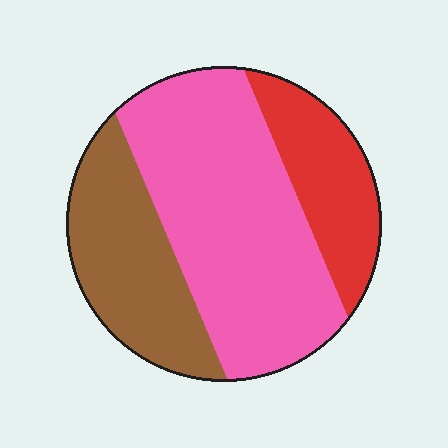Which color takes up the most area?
Pink, at roughly 55%.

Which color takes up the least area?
Red, at roughly 20%.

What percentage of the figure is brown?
Brown takes up between a sixth and a third of the figure.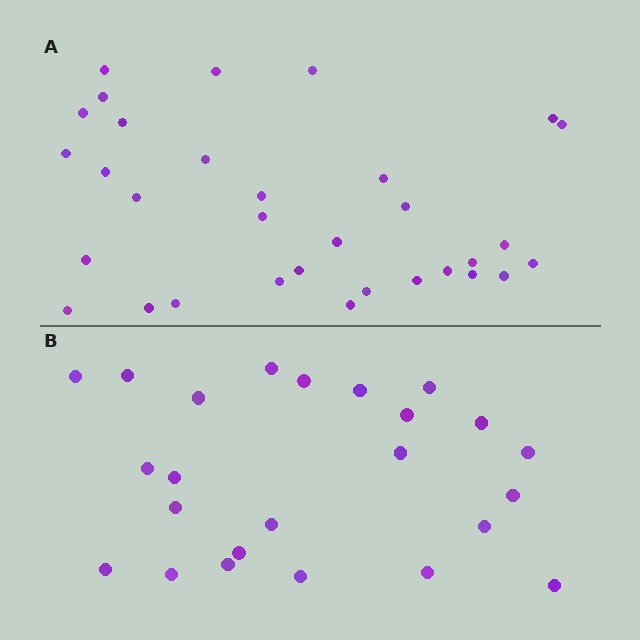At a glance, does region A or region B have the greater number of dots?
Region A (the top region) has more dots.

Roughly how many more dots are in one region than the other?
Region A has roughly 8 or so more dots than region B.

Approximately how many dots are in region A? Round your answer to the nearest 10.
About 30 dots. (The exact count is 32, which rounds to 30.)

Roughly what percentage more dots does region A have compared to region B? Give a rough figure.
About 35% more.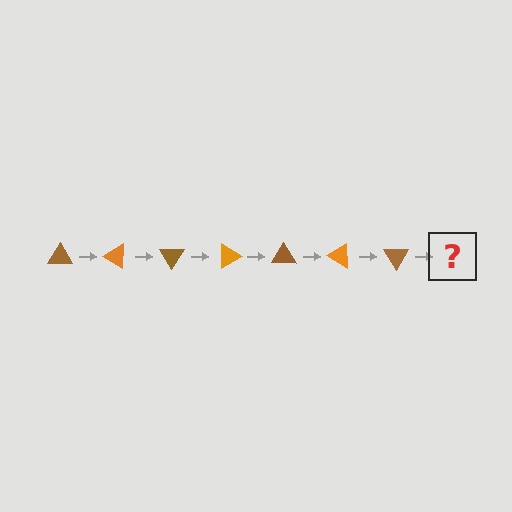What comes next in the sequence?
The next element should be an orange triangle, rotated 210 degrees from the start.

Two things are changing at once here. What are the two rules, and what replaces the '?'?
The two rules are that it rotates 30 degrees each step and the color cycles through brown and orange. The '?' should be an orange triangle, rotated 210 degrees from the start.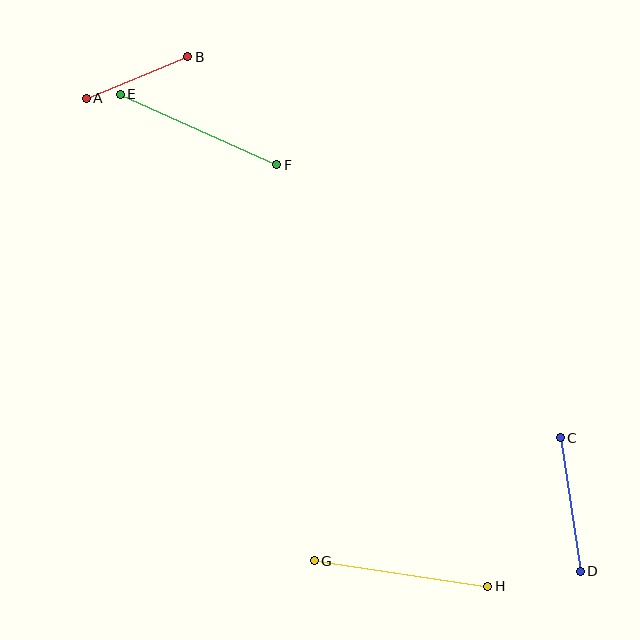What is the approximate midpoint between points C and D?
The midpoint is at approximately (570, 504) pixels.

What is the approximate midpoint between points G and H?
The midpoint is at approximately (401, 573) pixels.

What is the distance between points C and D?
The distance is approximately 135 pixels.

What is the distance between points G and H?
The distance is approximately 175 pixels.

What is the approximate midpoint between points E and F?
The midpoint is at approximately (199, 129) pixels.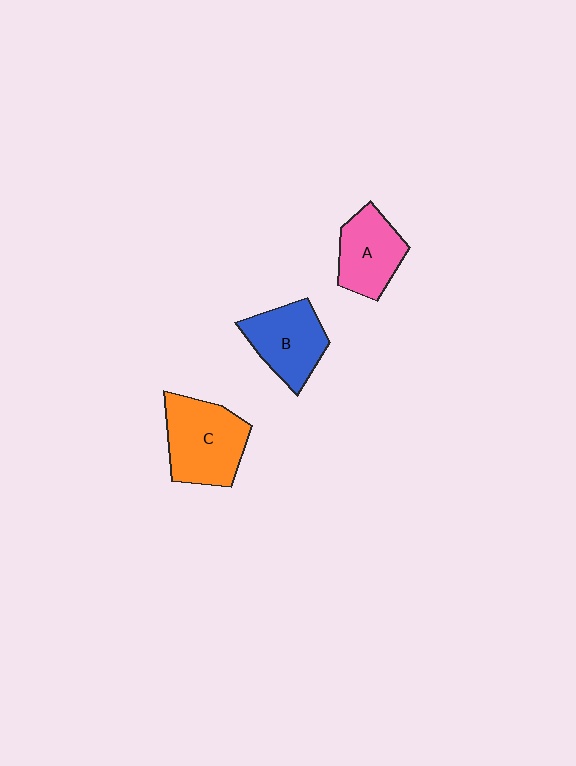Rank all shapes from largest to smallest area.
From largest to smallest: C (orange), B (blue), A (pink).